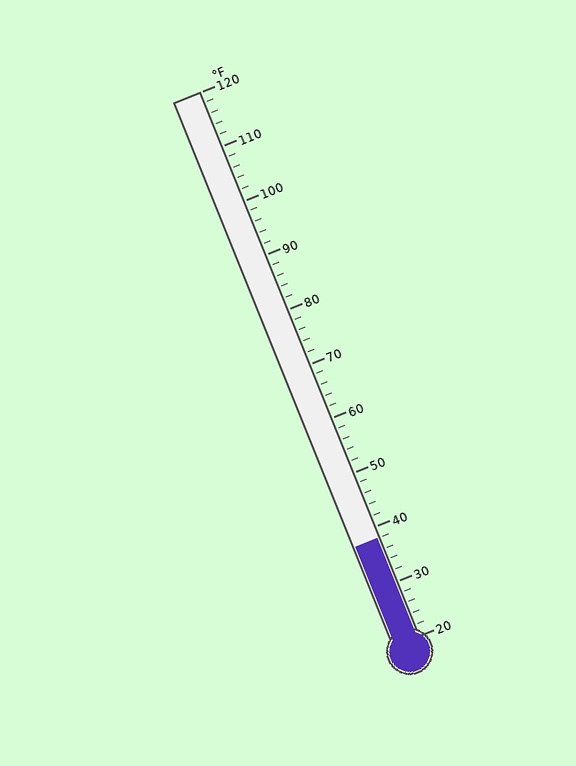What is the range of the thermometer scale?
The thermometer scale ranges from 20°F to 120°F.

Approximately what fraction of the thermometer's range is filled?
The thermometer is filled to approximately 20% of its range.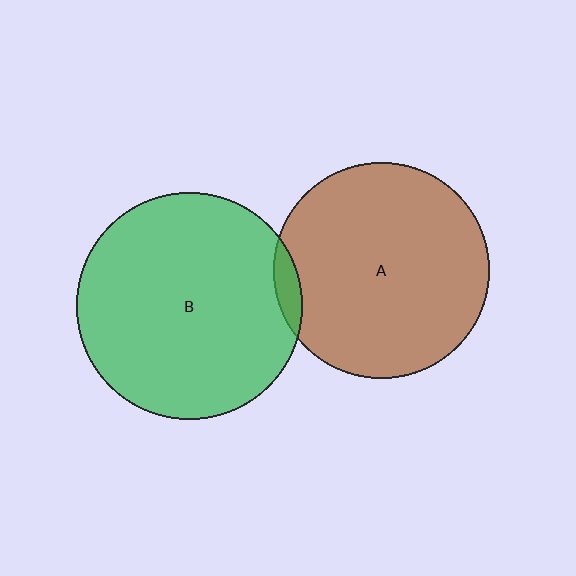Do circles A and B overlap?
Yes.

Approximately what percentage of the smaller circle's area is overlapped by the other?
Approximately 5%.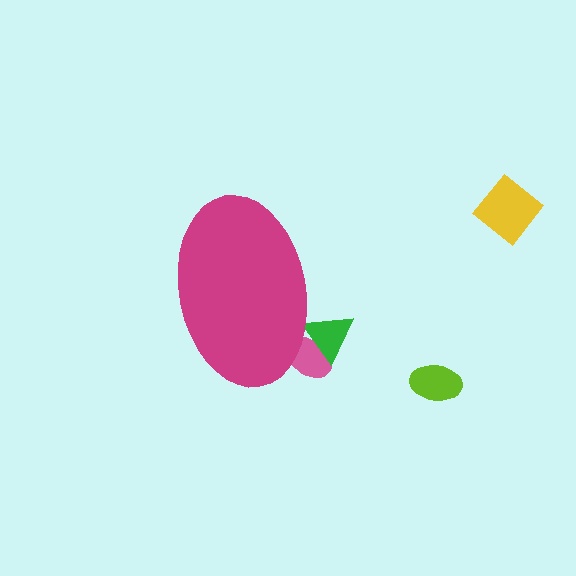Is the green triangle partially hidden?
Yes, the green triangle is partially hidden behind the magenta ellipse.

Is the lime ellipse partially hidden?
No, the lime ellipse is fully visible.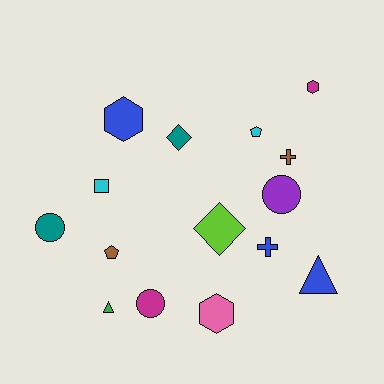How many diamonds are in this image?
There are 2 diamonds.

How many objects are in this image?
There are 15 objects.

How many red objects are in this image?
There are no red objects.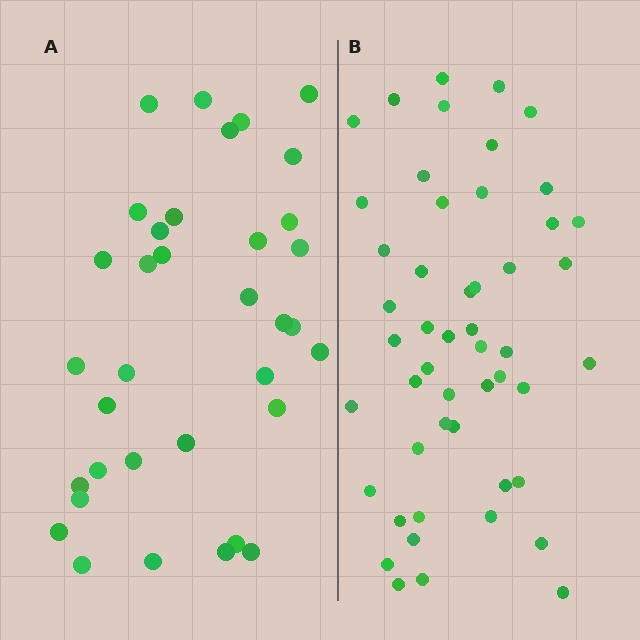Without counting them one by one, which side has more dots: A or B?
Region B (the right region) has more dots.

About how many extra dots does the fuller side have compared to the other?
Region B has approximately 15 more dots than region A.